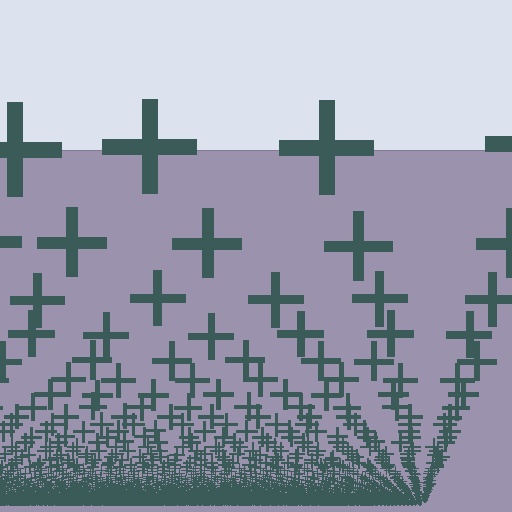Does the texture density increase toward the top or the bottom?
Density increases toward the bottom.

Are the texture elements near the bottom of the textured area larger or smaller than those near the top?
Smaller. The gradient is inverted — elements near the bottom are smaller and denser.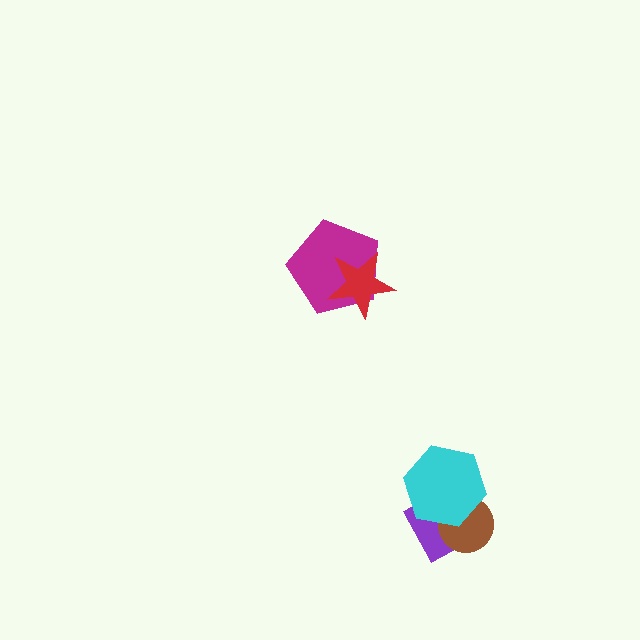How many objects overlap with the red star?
1 object overlaps with the red star.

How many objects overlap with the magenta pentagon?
1 object overlaps with the magenta pentagon.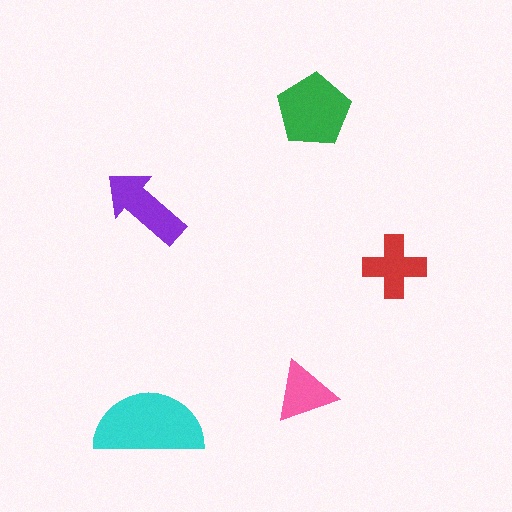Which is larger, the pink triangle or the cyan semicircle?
The cyan semicircle.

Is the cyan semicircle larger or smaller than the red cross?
Larger.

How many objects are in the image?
There are 5 objects in the image.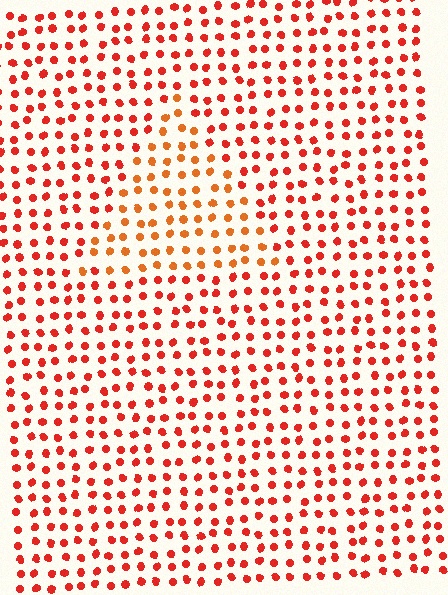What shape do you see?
I see a triangle.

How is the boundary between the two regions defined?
The boundary is defined purely by a slight shift in hue (about 23 degrees). Spacing, size, and orientation are identical on both sides.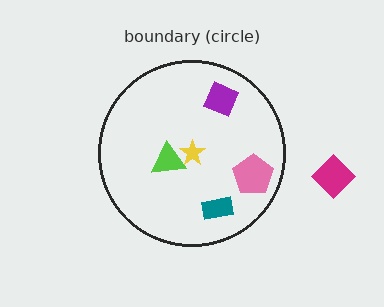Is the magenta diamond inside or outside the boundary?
Outside.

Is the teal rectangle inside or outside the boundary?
Inside.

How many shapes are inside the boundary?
5 inside, 1 outside.